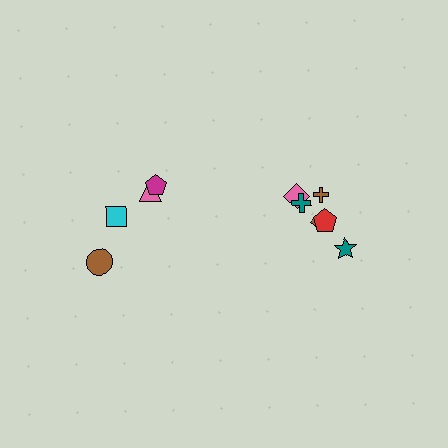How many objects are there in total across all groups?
There are 10 objects.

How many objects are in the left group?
There are 4 objects.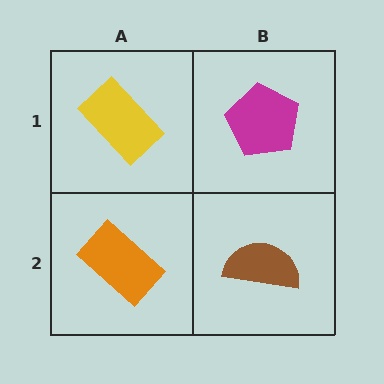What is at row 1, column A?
A yellow rectangle.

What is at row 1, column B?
A magenta pentagon.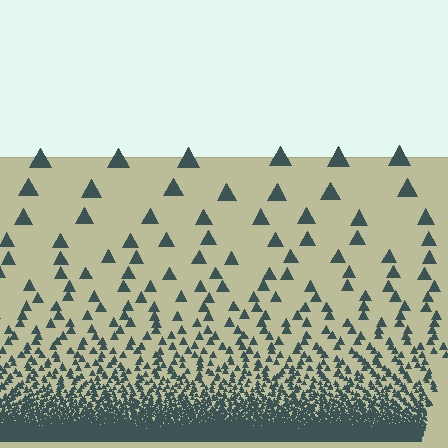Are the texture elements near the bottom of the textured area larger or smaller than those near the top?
Smaller. The gradient is inverted — elements near the bottom are smaller and denser.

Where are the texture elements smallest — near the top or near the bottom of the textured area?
Near the bottom.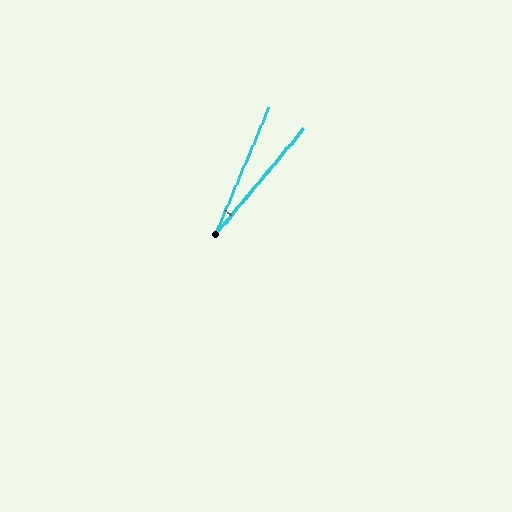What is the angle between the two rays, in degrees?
Approximately 17 degrees.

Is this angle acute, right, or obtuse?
It is acute.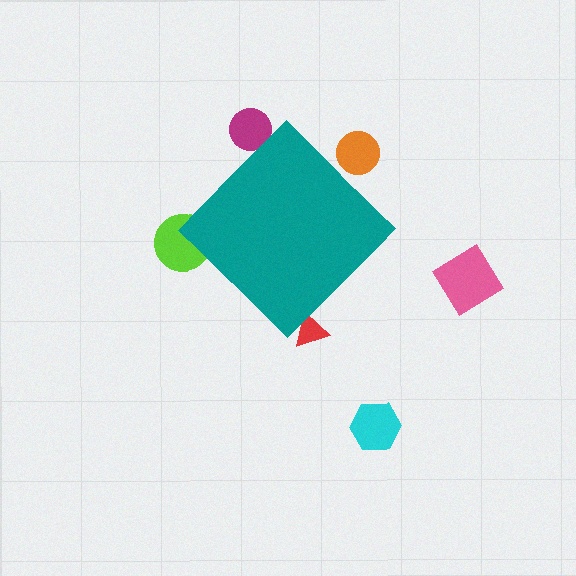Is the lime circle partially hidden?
Yes, the lime circle is partially hidden behind the teal diamond.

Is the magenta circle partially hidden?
Yes, the magenta circle is partially hidden behind the teal diamond.